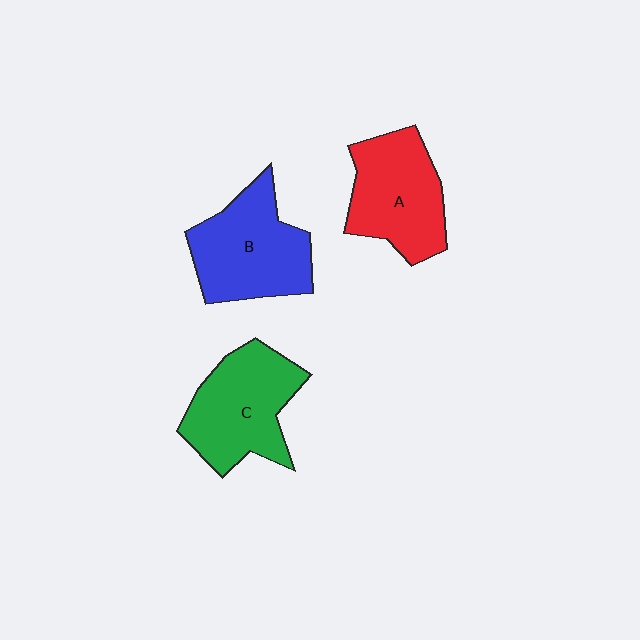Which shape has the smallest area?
Shape A (red).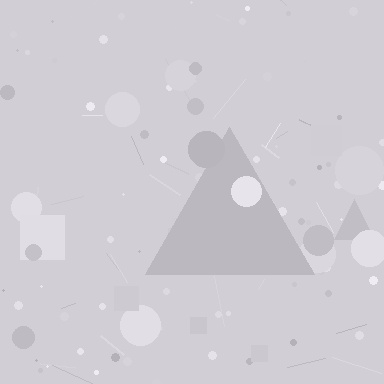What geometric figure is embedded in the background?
A triangle is embedded in the background.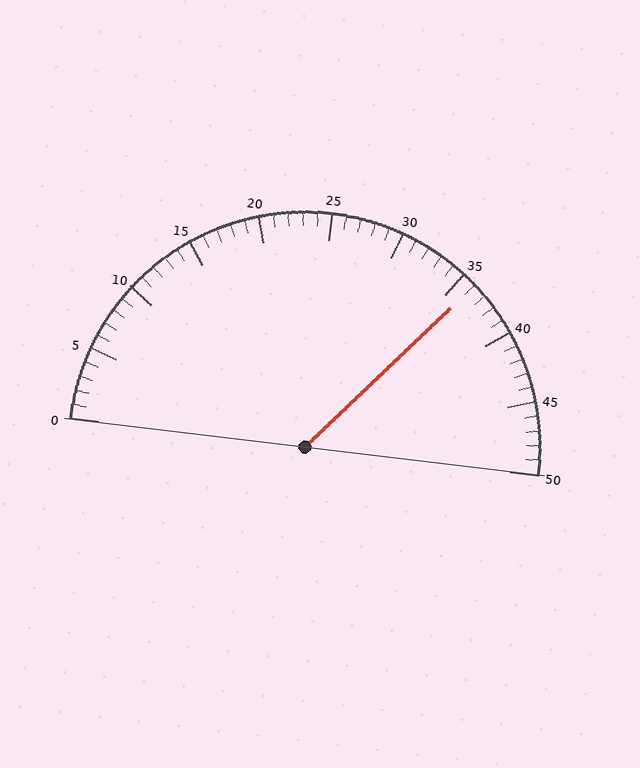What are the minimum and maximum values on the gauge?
The gauge ranges from 0 to 50.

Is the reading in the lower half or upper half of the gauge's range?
The reading is in the upper half of the range (0 to 50).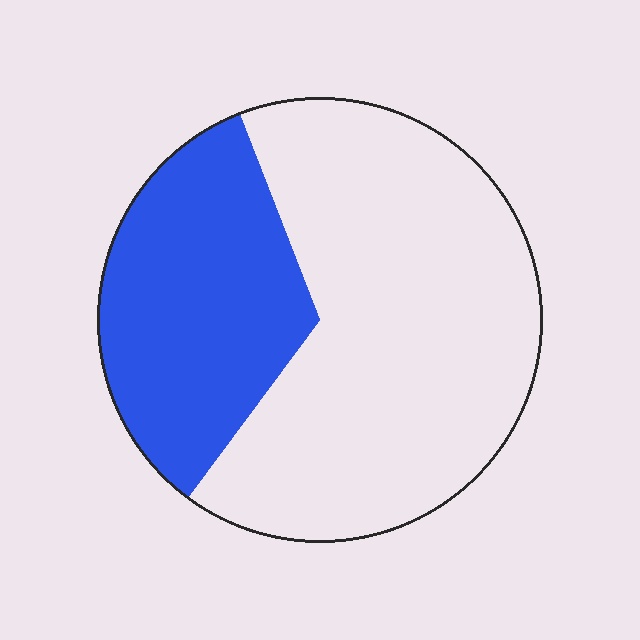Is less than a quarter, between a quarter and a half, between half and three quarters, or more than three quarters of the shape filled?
Between a quarter and a half.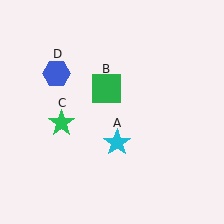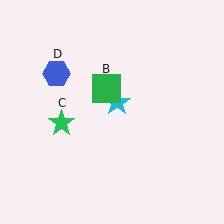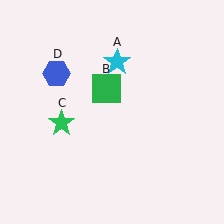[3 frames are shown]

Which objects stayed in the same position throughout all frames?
Green square (object B) and green star (object C) and blue hexagon (object D) remained stationary.